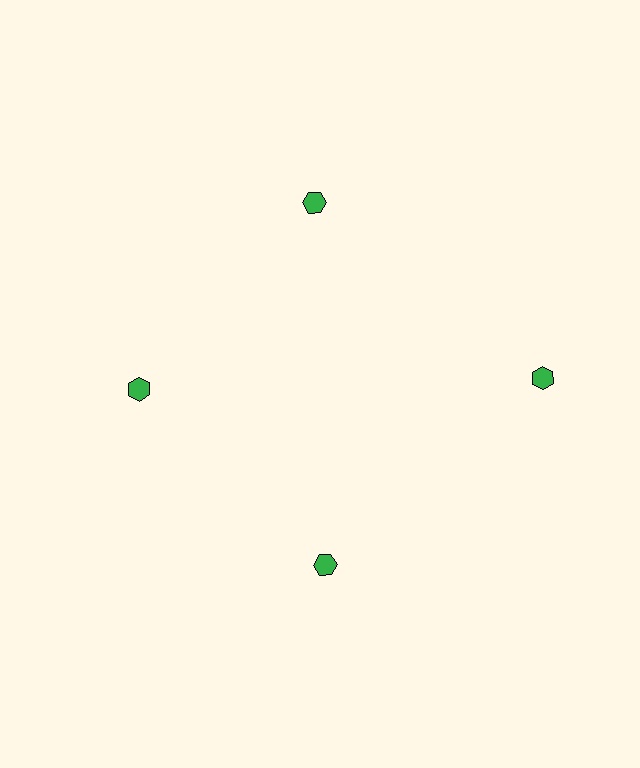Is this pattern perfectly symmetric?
No. The 4 green hexagons are arranged in a ring, but one element near the 3 o'clock position is pushed outward from the center, breaking the 4-fold rotational symmetry.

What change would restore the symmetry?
The symmetry would be restored by moving it inward, back onto the ring so that all 4 hexagons sit at equal angles and equal distance from the center.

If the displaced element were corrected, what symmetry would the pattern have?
It would have 4-fold rotational symmetry — the pattern would map onto itself every 90 degrees.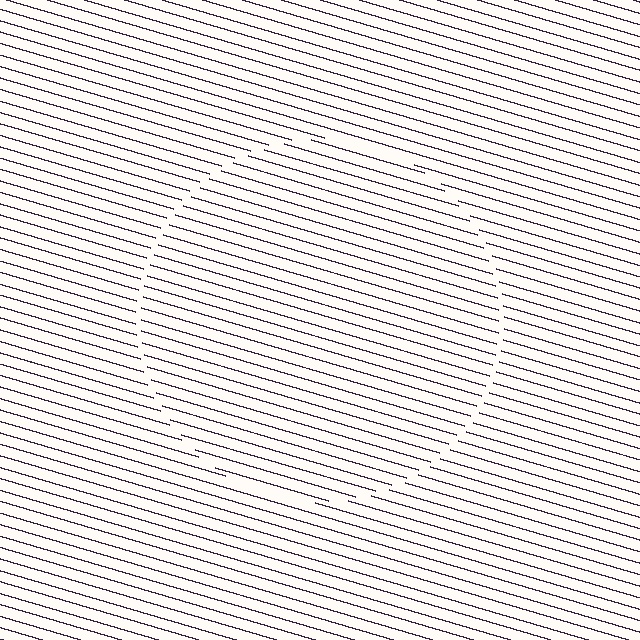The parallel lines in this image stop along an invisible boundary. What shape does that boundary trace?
An illusory circle. The interior of the shape contains the same grating, shifted by half a period — the contour is defined by the phase discontinuity where line-ends from the inner and outer gratings abut.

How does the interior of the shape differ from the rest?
The interior of the shape contains the same grating, shifted by half a period — the contour is defined by the phase discontinuity where line-ends from the inner and outer gratings abut.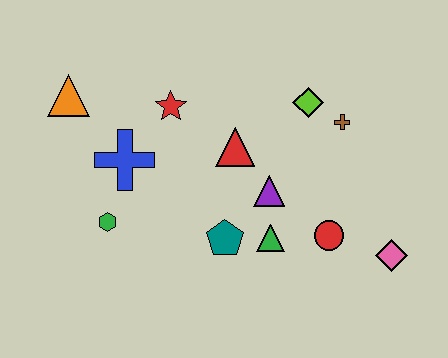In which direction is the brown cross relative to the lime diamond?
The brown cross is to the right of the lime diamond.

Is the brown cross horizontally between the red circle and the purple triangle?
No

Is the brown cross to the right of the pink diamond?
No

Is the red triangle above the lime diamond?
No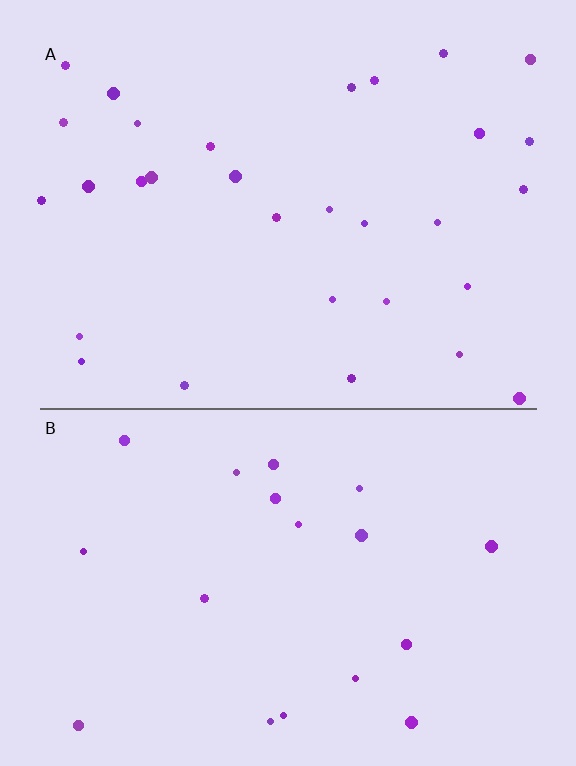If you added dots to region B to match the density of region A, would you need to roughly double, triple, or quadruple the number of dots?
Approximately double.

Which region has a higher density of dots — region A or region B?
A (the top).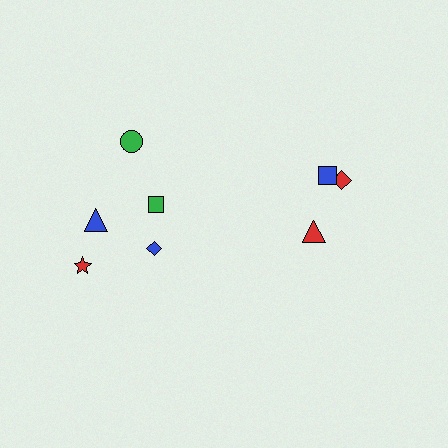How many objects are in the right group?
There are 3 objects.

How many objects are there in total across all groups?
There are 8 objects.